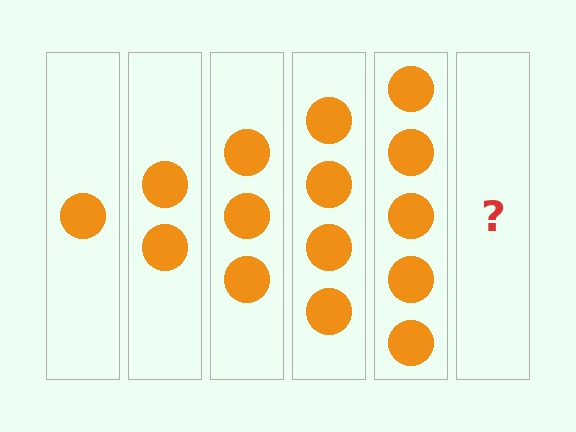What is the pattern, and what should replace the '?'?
The pattern is that each step adds one more circle. The '?' should be 6 circles.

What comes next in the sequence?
The next element should be 6 circles.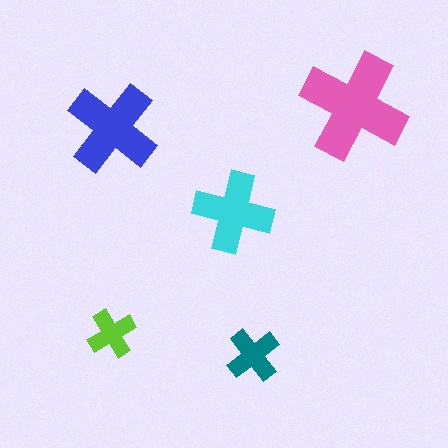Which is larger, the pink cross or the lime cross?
The pink one.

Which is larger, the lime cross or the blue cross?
The blue one.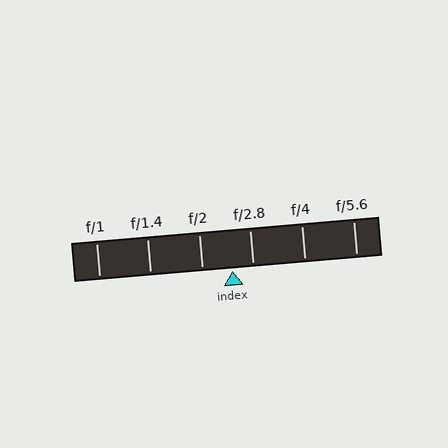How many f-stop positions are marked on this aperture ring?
There are 6 f-stop positions marked.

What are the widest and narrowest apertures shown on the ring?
The widest aperture shown is f/1 and the narrowest is f/5.6.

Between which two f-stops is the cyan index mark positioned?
The index mark is between f/2 and f/2.8.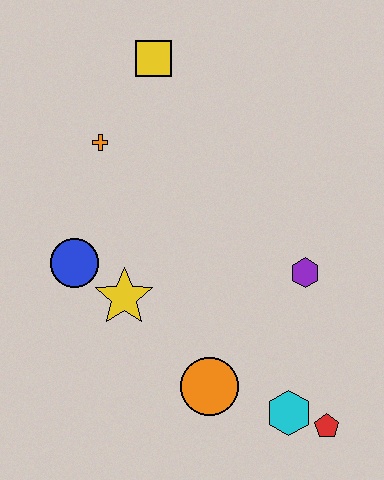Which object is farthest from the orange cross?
The red pentagon is farthest from the orange cross.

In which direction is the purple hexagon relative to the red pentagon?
The purple hexagon is above the red pentagon.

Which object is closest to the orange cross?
The yellow square is closest to the orange cross.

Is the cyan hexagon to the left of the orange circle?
No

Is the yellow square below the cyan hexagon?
No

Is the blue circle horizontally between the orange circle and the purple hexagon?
No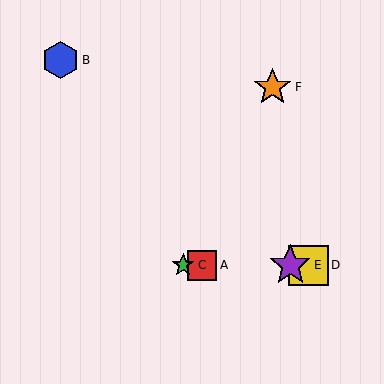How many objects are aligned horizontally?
4 objects (A, C, D, E) are aligned horizontally.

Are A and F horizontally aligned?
No, A is at y≈265 and F is at y≈87.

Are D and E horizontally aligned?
Yes, both are at y≈265.